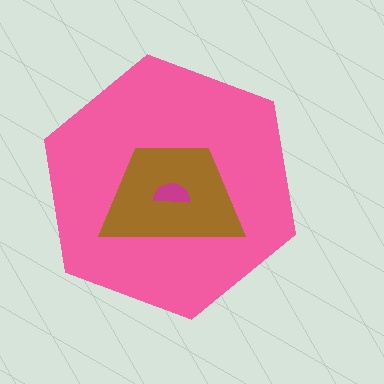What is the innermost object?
The magenta semicircle.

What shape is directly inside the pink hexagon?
The brown trapezoid.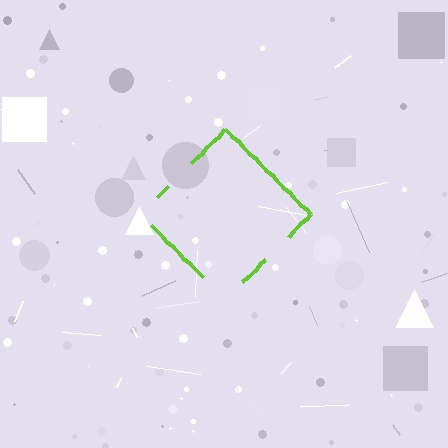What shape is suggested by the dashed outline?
The dashed outline suggests a diamond.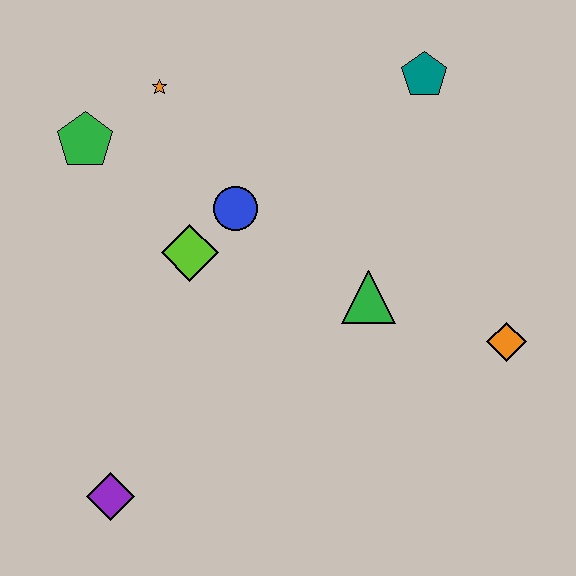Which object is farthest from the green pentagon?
The orange diamond is farthest from the green pentagon.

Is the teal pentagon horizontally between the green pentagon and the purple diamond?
No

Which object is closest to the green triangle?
The orange diamond is closest to the green triangle.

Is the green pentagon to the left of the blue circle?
Yes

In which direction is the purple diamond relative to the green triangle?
The purple diamond is to the left of the green triangle.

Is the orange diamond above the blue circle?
No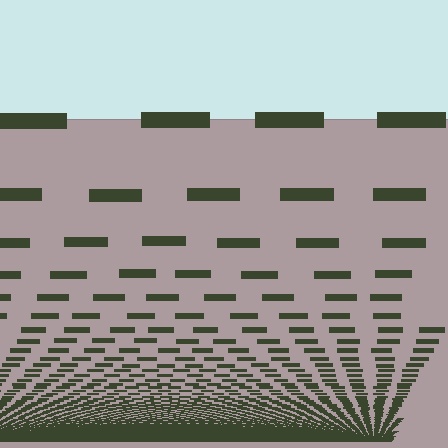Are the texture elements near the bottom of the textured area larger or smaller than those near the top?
Smaller. The gradient is inverted — elements near the bottom are smaller and denser.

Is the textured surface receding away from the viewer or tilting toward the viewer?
The surface appears to tilt toward the viewer. Texture elements get larger and sparser toward the top.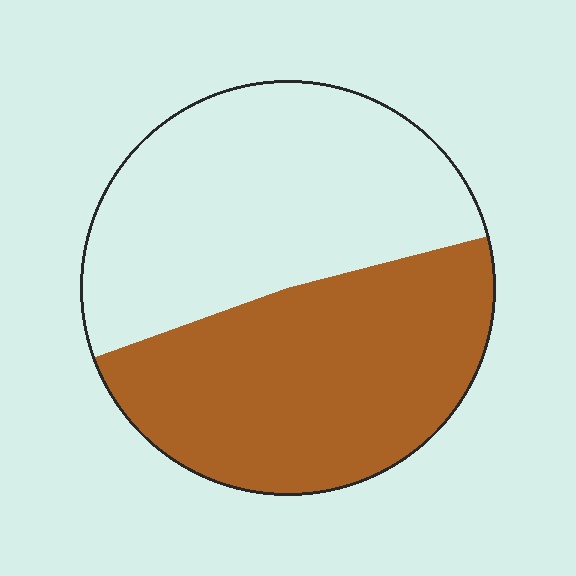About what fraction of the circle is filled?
About one half (1/2).